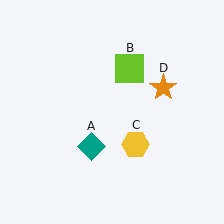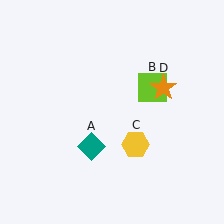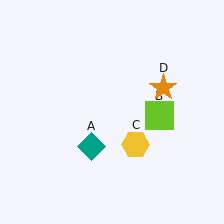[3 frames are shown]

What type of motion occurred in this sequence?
The lime square (object B) rotated clockwise around the center of the scene.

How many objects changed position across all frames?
1 object changed position: lime square (object B).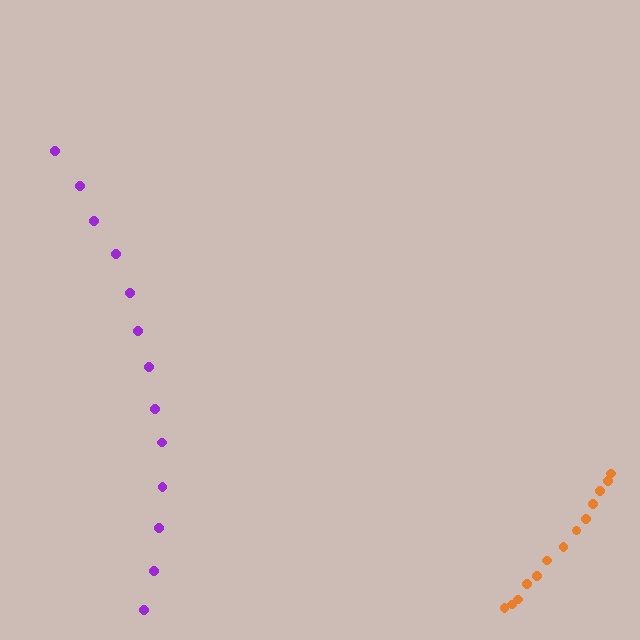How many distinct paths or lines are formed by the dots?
There are 2 distinct paths.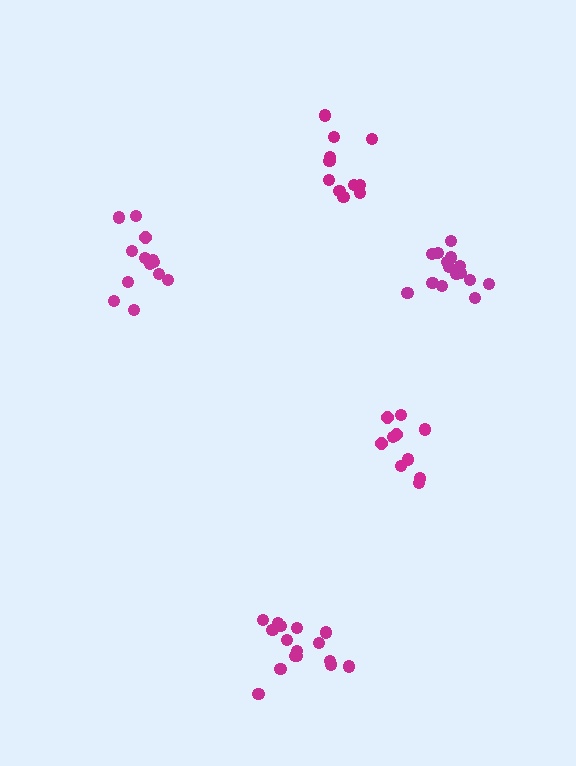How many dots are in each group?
Group 1: 10 dots, Group 2: 11 dots, Group 3: 13 dots, Group 4: 16 dots, Group 5: 15 dots (65 total).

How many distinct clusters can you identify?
There are 5 distinct clusters.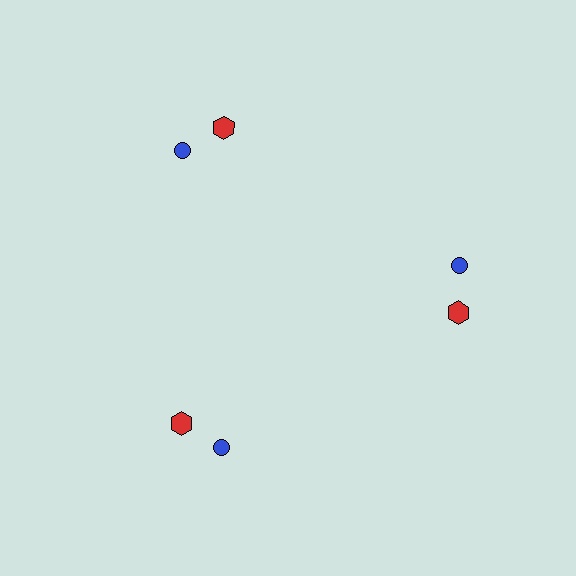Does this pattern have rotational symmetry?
Yes, this pattern has 3-fold rotational symmetry. It looks the same after rotating 120 degrees around the center.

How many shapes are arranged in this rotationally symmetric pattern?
There are 6 shapes, arranged in 3 groups of 2.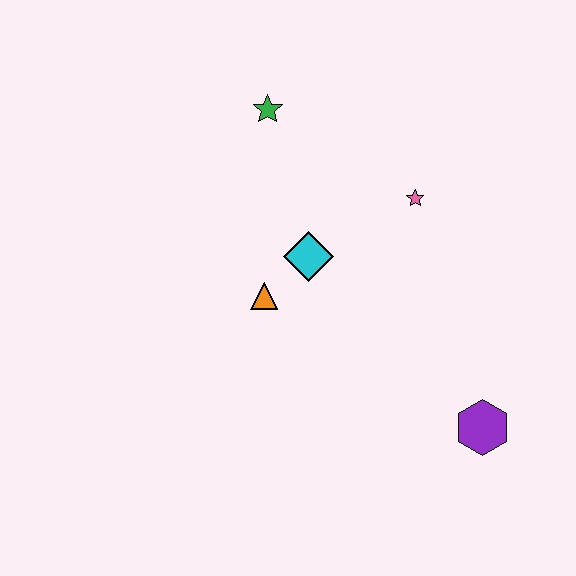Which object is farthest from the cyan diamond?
The purple hexagon is farthest from the cyan diamond.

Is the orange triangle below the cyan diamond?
Yes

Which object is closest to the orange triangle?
The cyan diamond is closest to the orange triangle.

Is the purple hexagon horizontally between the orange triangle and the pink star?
No